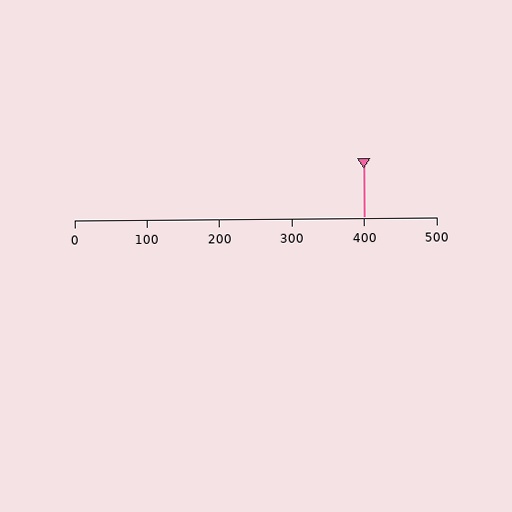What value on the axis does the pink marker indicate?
The marker indicates approximately 400.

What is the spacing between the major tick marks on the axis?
The major ticks are spaced 100 apart.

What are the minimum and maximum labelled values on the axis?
The axis runs from 0 to 500.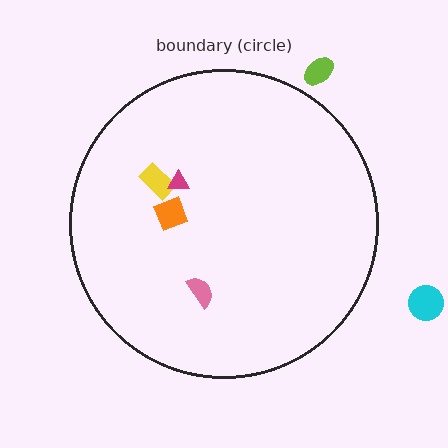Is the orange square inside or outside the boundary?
Inside.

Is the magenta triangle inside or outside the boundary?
Inside.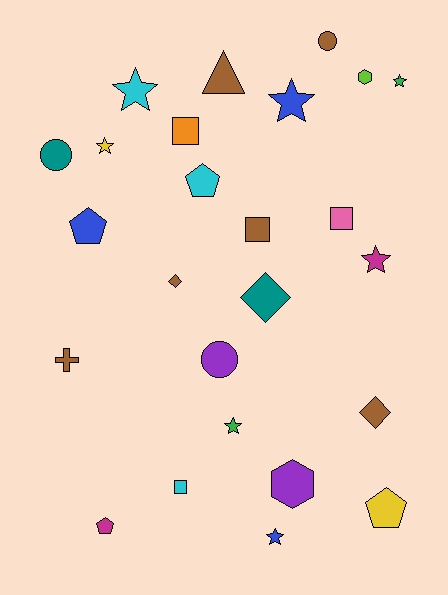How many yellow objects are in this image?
There are 2 yellow objects.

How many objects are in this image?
There are 25 objects.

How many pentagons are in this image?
There are 4 pentagons.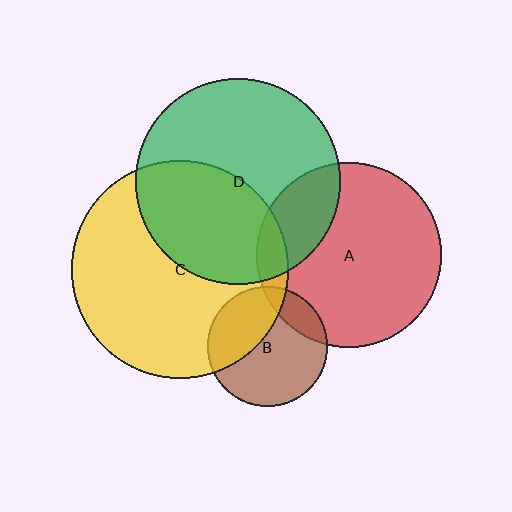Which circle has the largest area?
Circle C (yellow).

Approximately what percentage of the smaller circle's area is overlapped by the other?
Approximately 40%.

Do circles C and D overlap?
Yes.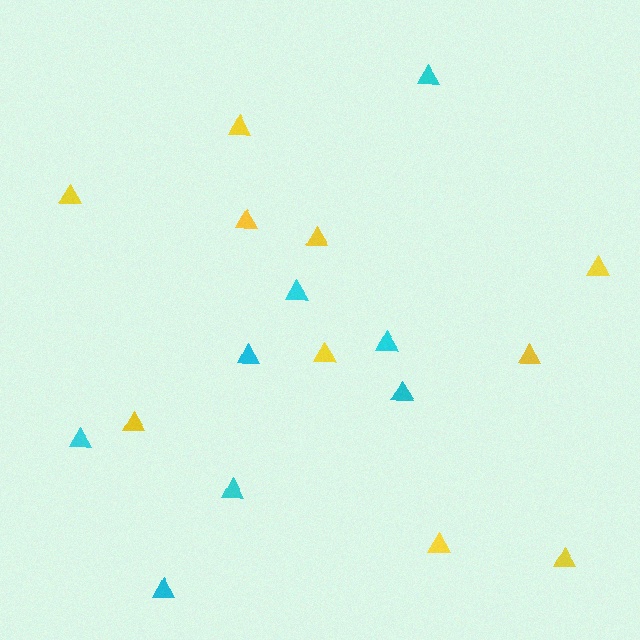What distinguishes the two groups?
There are 2 groups: one group of yellow triangles (10) and one group of cyan triangles (8).